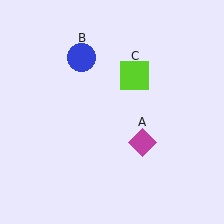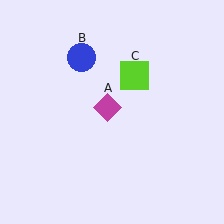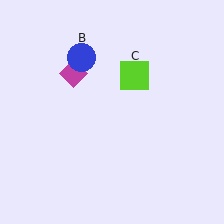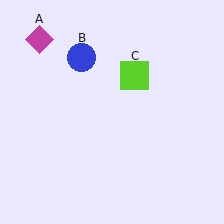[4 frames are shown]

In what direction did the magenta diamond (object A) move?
The magenta diamond (object A) moved up and to the left.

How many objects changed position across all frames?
1 object changed position: magenta diamond (object A).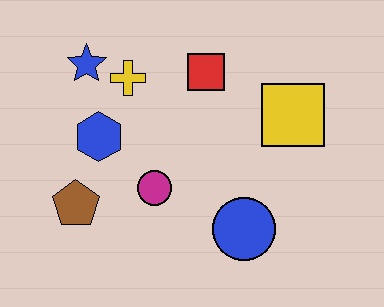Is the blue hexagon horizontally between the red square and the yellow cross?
No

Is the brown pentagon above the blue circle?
Yes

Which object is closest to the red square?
The yellow cross is closest to the red square.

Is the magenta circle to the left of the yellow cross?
No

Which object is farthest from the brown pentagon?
The yellow square is farthest from the brown pentagon.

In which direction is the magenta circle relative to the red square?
The magenta circle is below the red square.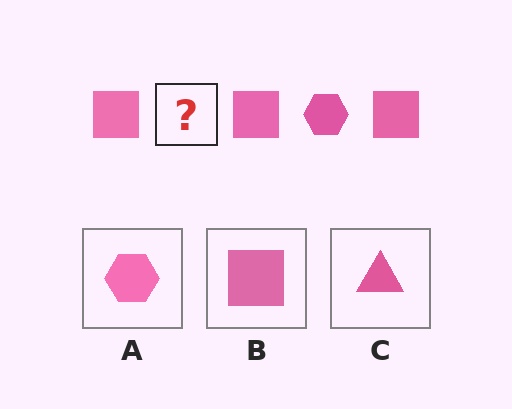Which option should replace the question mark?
Option A.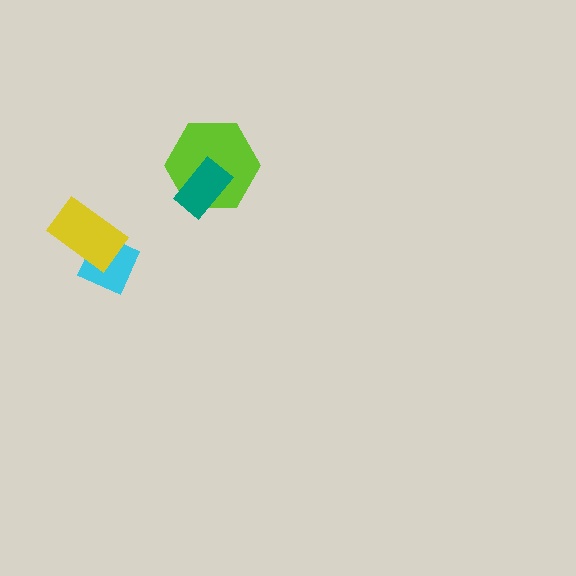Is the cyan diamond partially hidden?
Yes, it is partially covered by another shape.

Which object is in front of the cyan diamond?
The yellow rectangle is in front of the cyan diamond.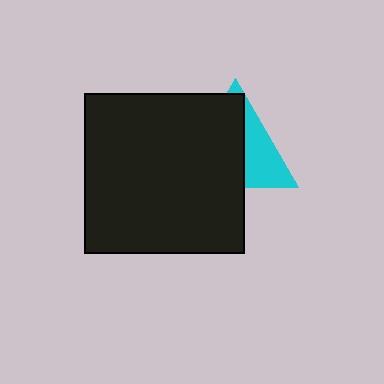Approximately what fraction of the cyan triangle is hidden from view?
Roughly 62% of the cyan triangle is hidden behind the black square.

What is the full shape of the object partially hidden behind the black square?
The partially hidden object is a cyan triangle.